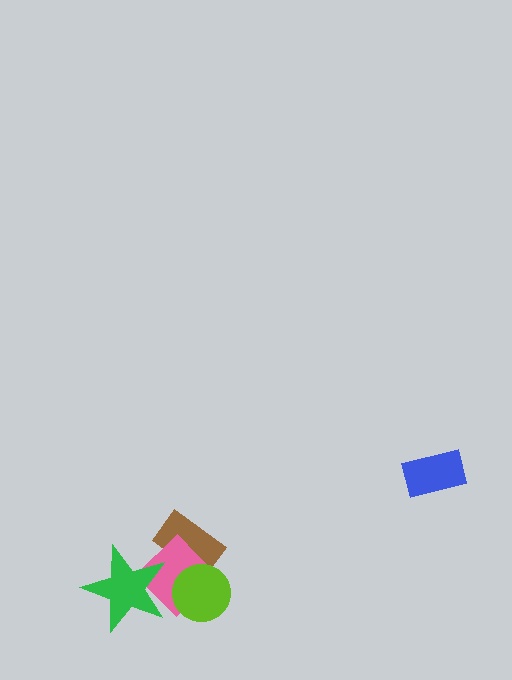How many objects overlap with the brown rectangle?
2 objects overlap with the brown rectangle.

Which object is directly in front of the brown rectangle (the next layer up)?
The pink diamond is directly in front of the brown rectangle.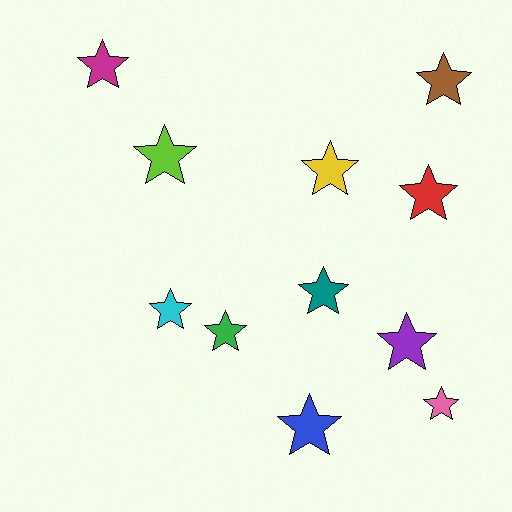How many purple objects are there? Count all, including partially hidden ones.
There is 1 purple object.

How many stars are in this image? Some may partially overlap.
There are 11 stars.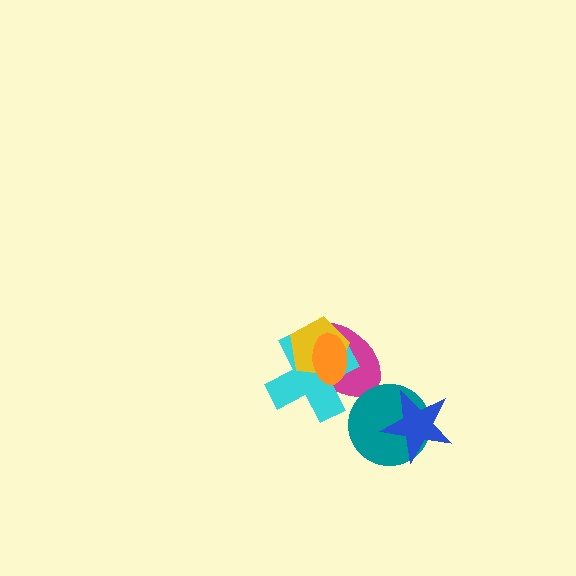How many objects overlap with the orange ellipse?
3 objects overlap with the orange ellipse.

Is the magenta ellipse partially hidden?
Yes, it is partially covered by another shape.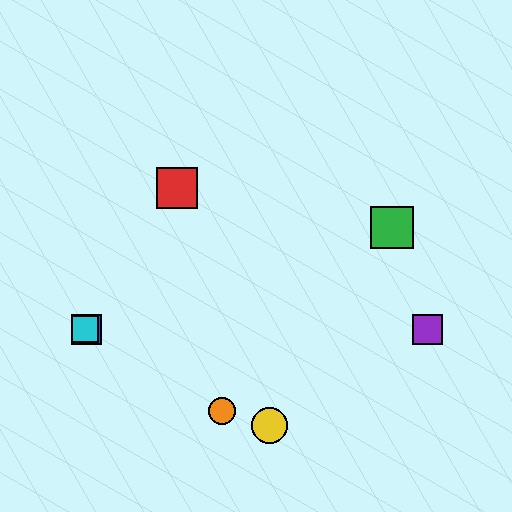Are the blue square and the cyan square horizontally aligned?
Yes, both are at y≈329.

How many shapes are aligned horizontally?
3 shapes (the blue square, the purple square, the cyan square) are aligned horizontally.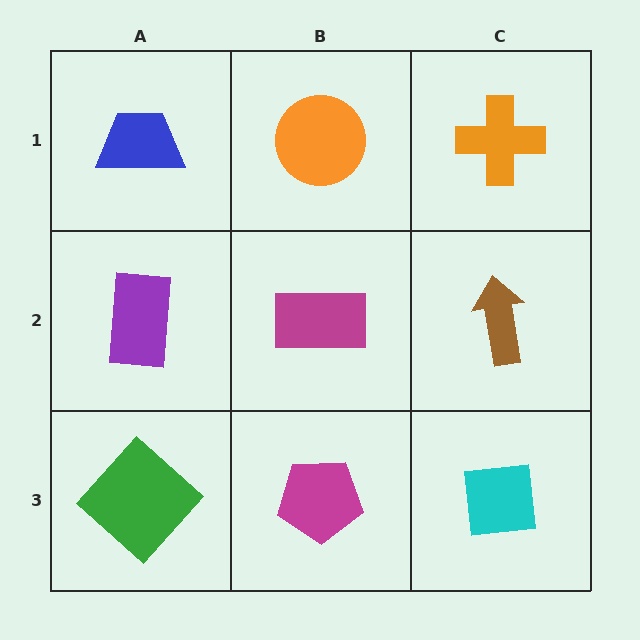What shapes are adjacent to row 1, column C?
A brown arrow (row 2, column C), an orange circle (row 1, column B).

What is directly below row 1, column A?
A purple rectangle.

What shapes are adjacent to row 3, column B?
A magenta rectangle (row 2, column B), a green diamond (row 3, column A), a cyan square (row 3, column C).